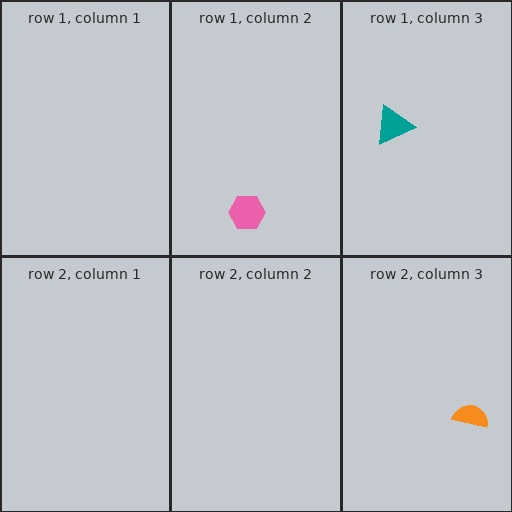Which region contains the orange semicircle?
The row 2, column 3 region.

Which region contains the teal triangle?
The row 1, column 3 region.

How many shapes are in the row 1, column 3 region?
1.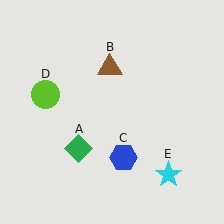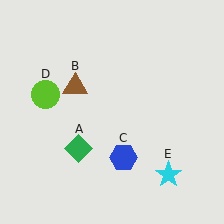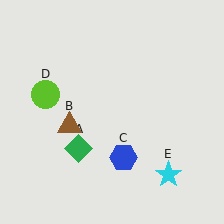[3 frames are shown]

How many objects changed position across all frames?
1 object changed position: brown triangle (object B).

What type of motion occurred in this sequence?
The brown triangle (object B) rotated counterclockwise around the center of the scene.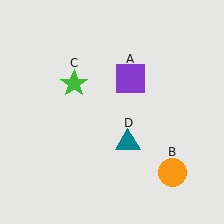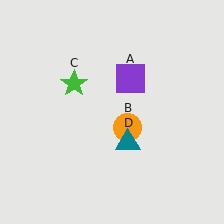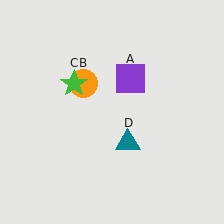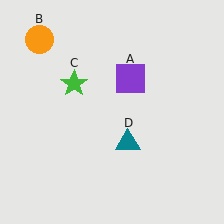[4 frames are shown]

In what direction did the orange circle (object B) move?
The orange circle (object B) moved up and to the left.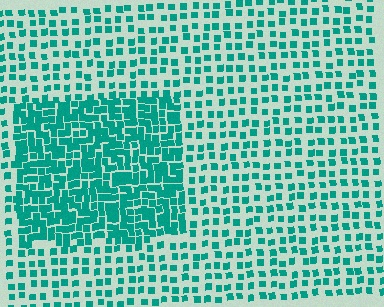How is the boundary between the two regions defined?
The boundary is defined by a change in element density (approximately 2.2x ratio). All elements are the same color, size, and shape.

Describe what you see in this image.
The image contains small teal elements arranged at two different densities. A rectangle-shaped region is visible where the elements are more densely packed than the surrounding area.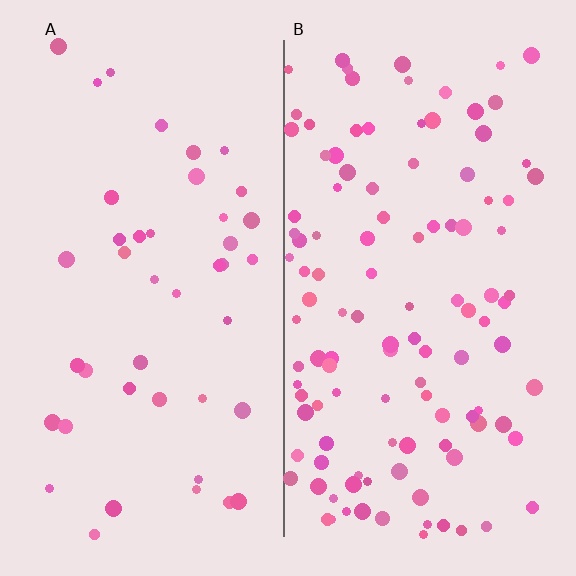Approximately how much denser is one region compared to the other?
Approximately 2.6× — region B over region A.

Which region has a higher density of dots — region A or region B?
B (the right).